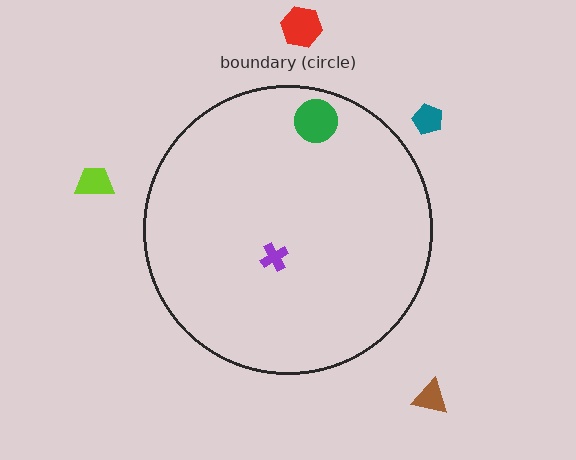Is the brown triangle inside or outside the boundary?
Outside.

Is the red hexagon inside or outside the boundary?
Outside.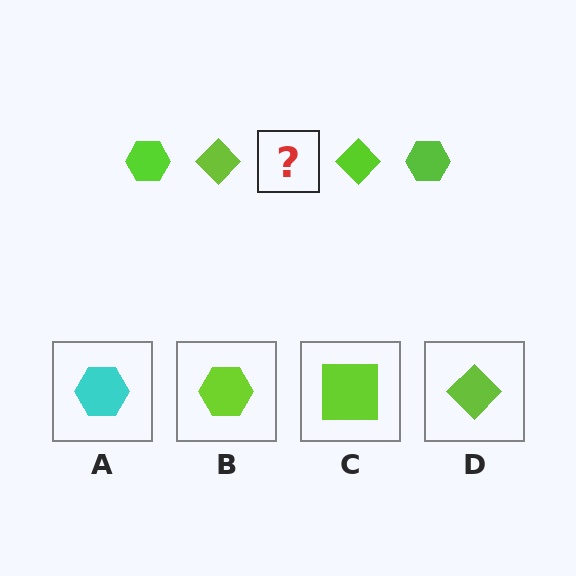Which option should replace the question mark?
Option B.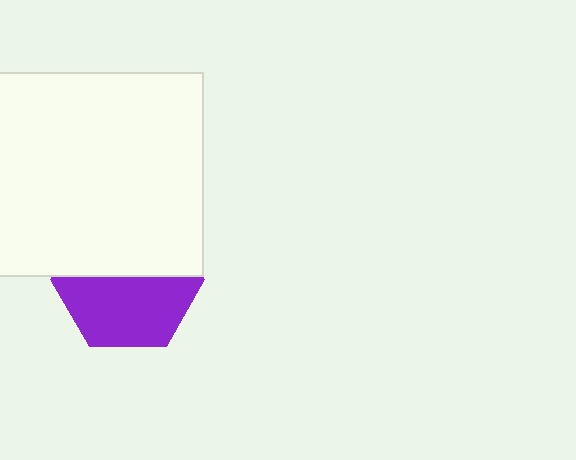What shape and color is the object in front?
The object in front is a white rectangle.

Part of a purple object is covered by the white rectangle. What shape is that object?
It is a hexagon.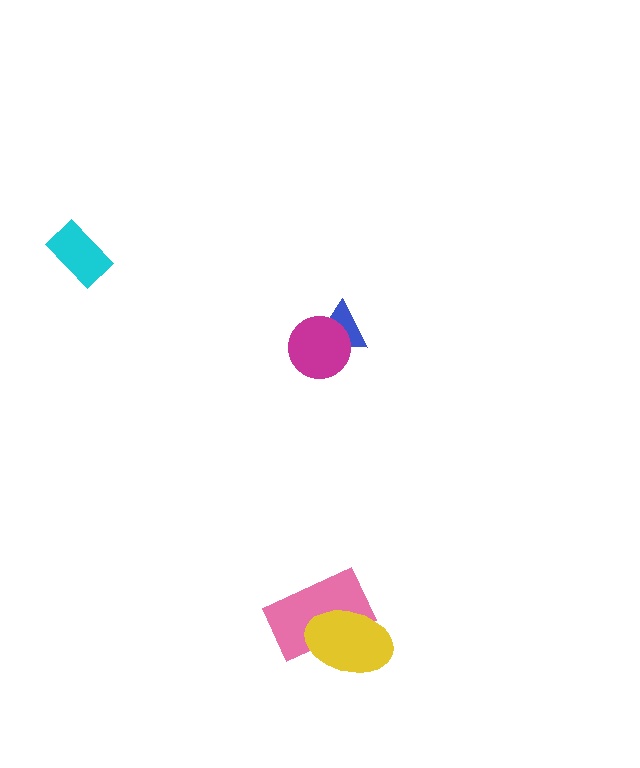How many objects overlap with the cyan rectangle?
0 objects overlap with the cyan rectangle.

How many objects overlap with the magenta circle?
1 object overlaps with the magenta circle.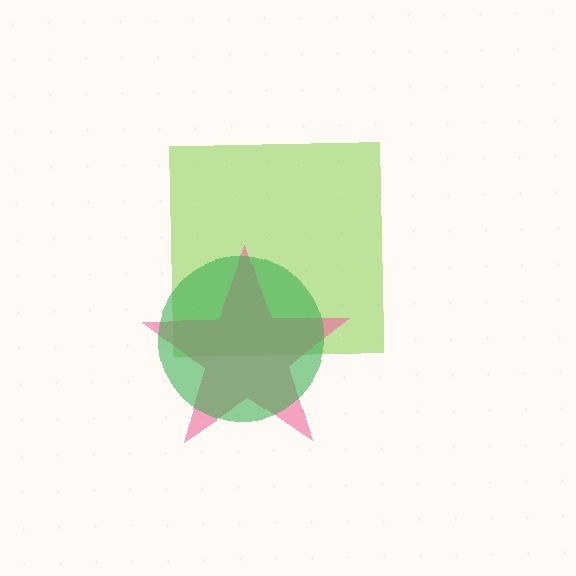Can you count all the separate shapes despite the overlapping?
Yes, there are 3 separate shapes.